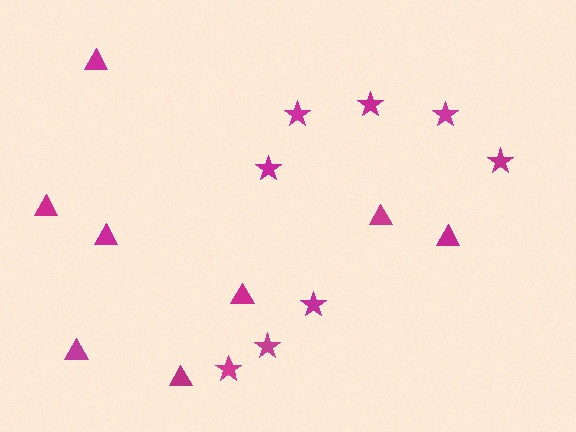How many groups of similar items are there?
There are 2 groups: one group of stars (8) and one group of triangles (8).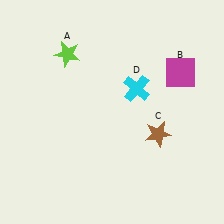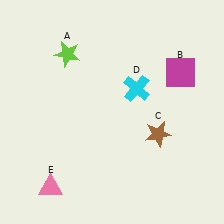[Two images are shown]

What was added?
A pink triangle (E) was added in Image 2.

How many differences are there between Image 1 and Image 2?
There is 1 difference between the two images.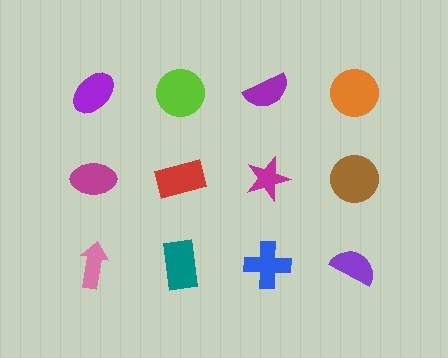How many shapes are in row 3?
4 shapes.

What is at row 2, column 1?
A magenta ellipse.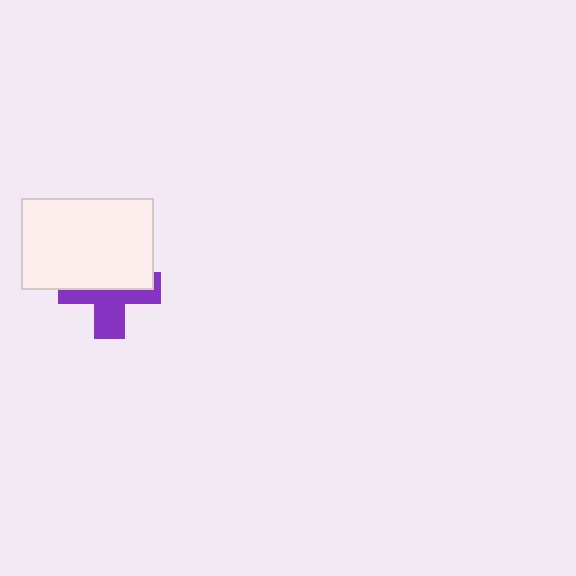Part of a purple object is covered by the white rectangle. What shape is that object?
It is a cross.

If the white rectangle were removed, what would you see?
You would see the complete purple cross.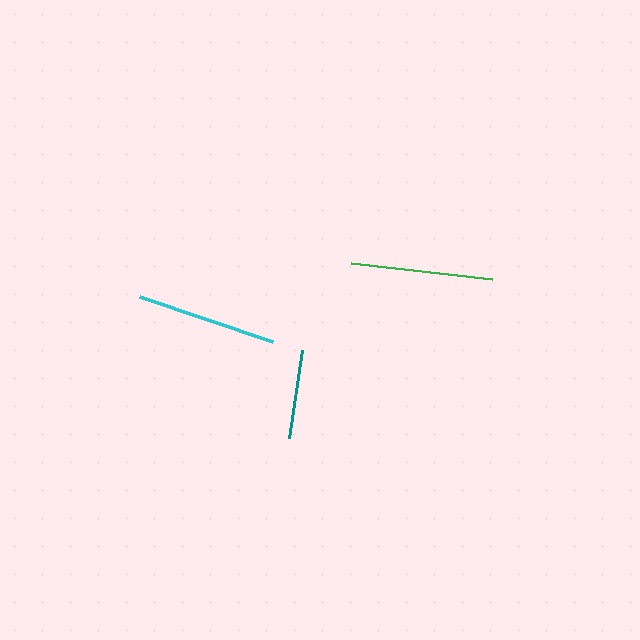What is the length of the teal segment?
The teal segment is approximately 88 pixels long.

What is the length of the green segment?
The green segment is approximately 142 pixels long.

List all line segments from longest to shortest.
From longest to shortest: green, cyan, teal.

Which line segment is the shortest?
The teal line is the shortest at approximately 88 pixels.